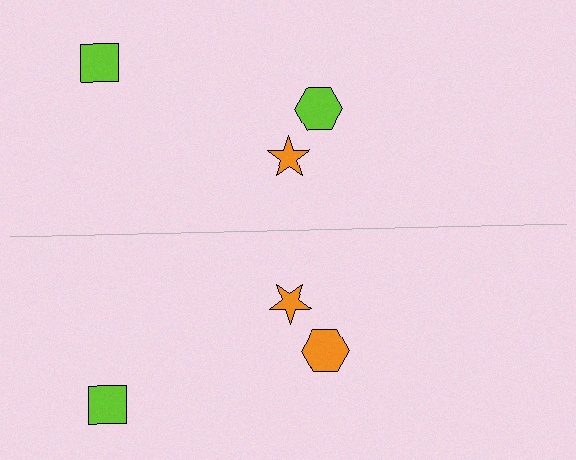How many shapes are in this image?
There are 6 shapes in this image.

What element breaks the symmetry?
The orange hexagon on the bottom side breaks the symmetry — its mirror counterpart is lime.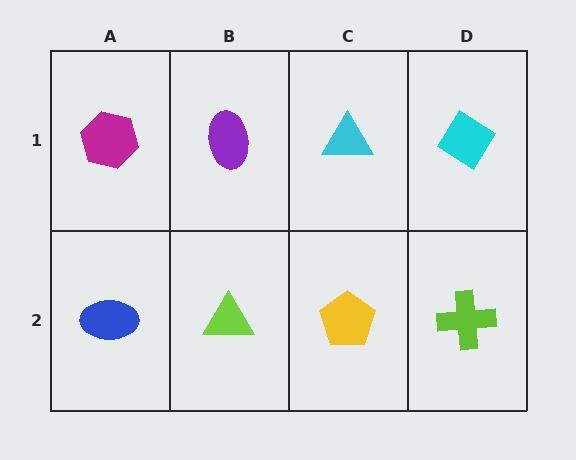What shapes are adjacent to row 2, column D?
A cyan diamond (row 1, column D), a yellow pentagon (row 2, column C).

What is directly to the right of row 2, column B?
A yellow pentagon.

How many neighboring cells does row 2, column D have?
2.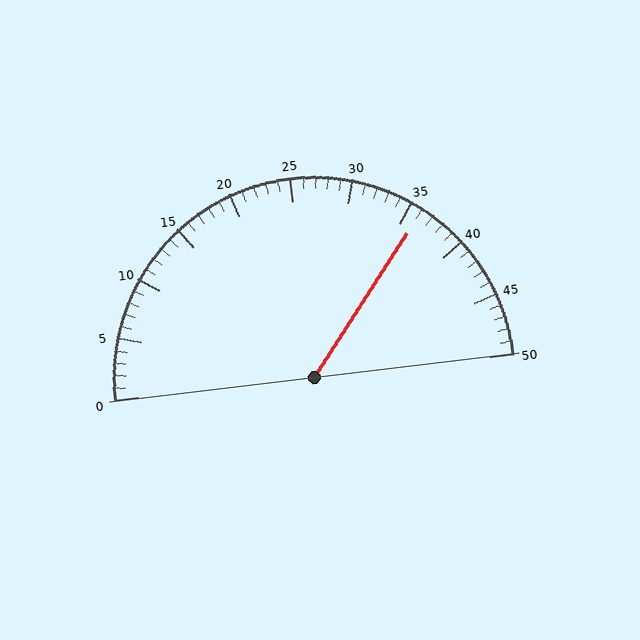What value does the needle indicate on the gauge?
The needle indicates approximately 36.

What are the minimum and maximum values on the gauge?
The gauge ranges from 0 to 50.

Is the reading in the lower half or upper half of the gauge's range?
The reading is in the upper half of the range (0 to 50).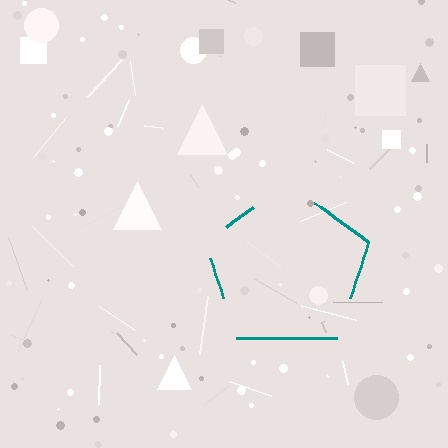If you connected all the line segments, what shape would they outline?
They would outline a pentagon.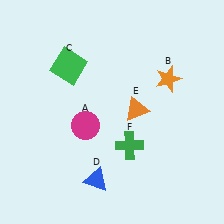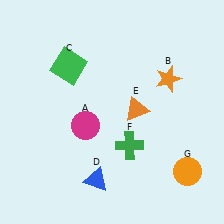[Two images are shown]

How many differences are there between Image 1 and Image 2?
There is 1 difference between the two images.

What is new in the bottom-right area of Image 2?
An orange circle (G) was added in the bottom-right area of Image 2.